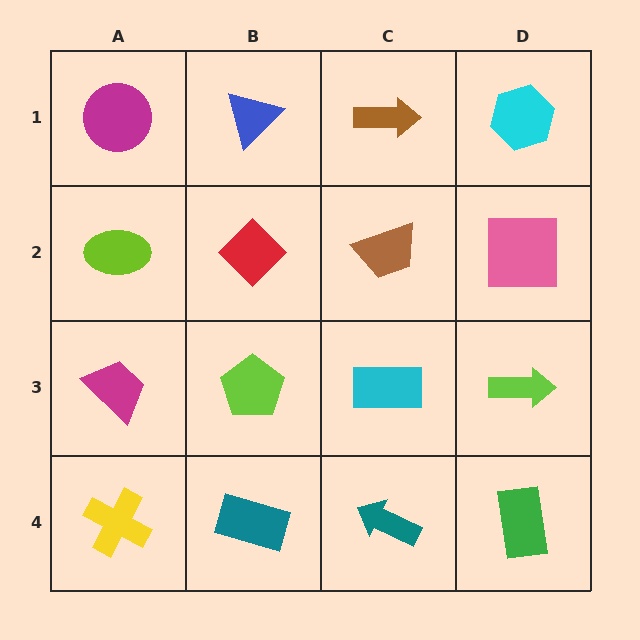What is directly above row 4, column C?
A cyan rectangle.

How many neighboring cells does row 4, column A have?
2.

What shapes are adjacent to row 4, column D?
A lime arrow (row 3, column D), a teal arrow (row 4, column C).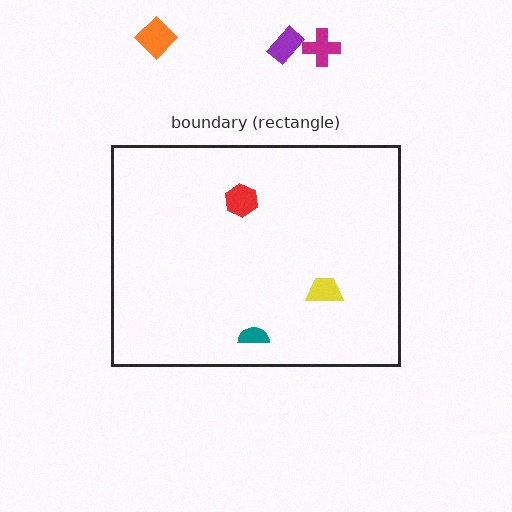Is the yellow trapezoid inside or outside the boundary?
Inside.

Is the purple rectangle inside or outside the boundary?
Outside.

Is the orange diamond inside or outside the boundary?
Outside.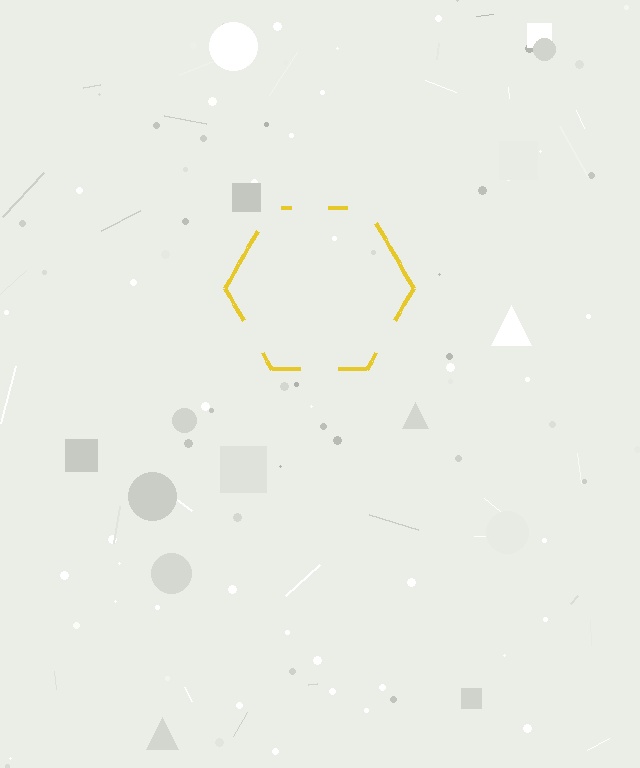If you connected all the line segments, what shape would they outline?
They would outline a hexagon.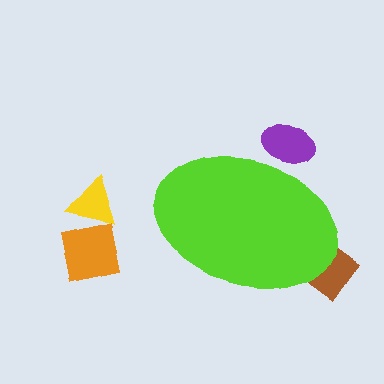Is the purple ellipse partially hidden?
Yes, the purple ellipse is partially hidden behind the lime ellipse.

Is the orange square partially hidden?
No, the orange square is fully visible.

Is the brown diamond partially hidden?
Yes, the brown diamond is partially hidden behind the lime ellipse.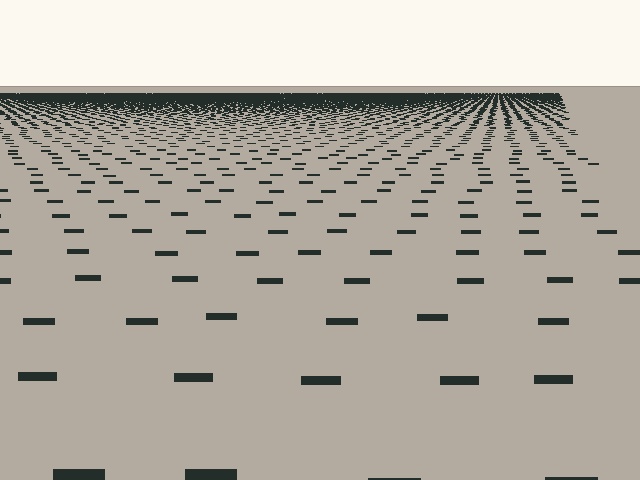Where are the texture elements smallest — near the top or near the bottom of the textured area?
Near the top.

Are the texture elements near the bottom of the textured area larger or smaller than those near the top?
Larger. Near the bottom, elements are closer to the viewer and appear at a bigger on-screen size.